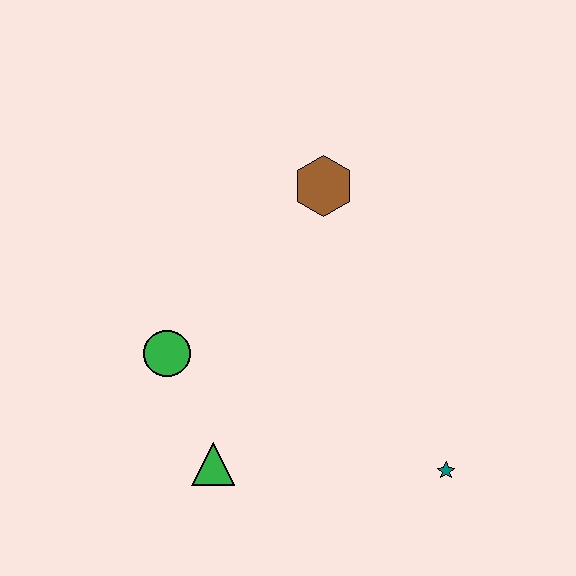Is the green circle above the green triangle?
Yes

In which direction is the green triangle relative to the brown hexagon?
The green triangle is below the brown hexagon.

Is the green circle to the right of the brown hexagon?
No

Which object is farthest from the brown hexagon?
The teal star is farthest from the brown hexagon.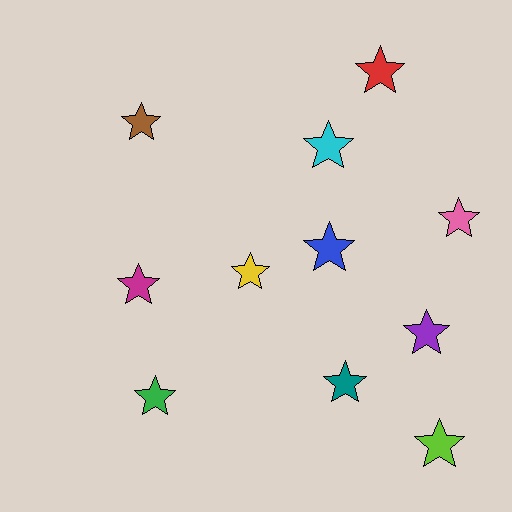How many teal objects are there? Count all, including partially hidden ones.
There is 1 teal object.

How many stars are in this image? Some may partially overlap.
There are 11 stars.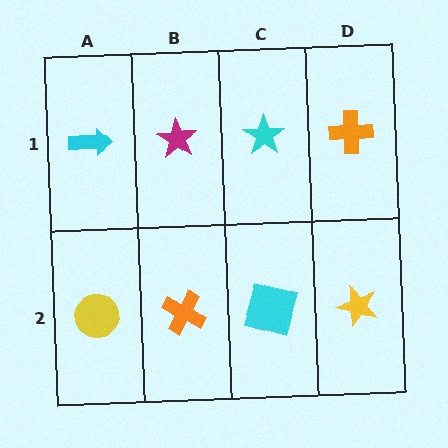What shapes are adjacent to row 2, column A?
A cyan arrow (row 1, column A), an orange cross (row 2, column B).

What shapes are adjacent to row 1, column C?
A cyan square (row 2, column C), a magenta star (row 1, column B), an orange cross (row 1, column D).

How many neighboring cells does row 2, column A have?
2.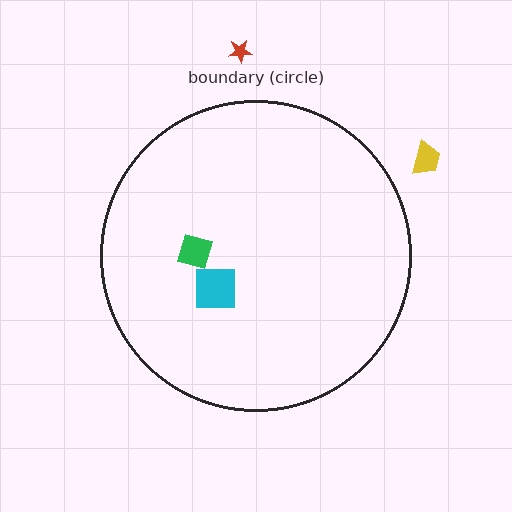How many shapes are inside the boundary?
2 inside, 2 outside.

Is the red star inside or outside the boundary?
Outside.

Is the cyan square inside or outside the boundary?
Inside.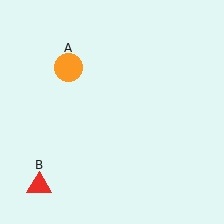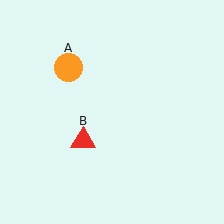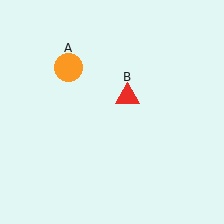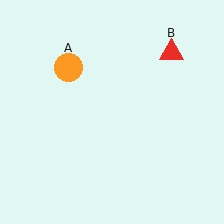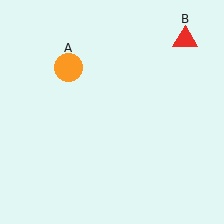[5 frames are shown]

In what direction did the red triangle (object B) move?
The red triangle (object B) moved up and to the right.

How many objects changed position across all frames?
1 object changed position: red triangle (object B).